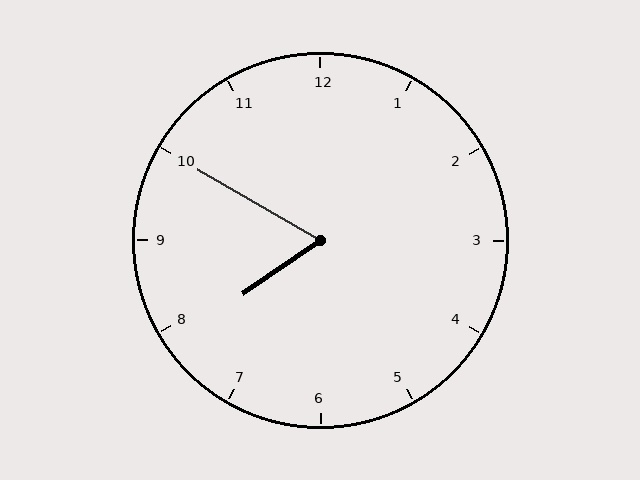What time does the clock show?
7:50.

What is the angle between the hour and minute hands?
Approximately 65 degrees.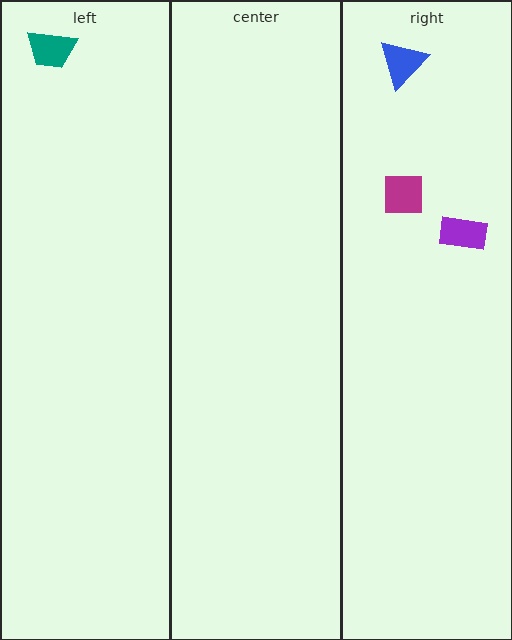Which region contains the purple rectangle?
The right region.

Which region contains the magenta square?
The right region.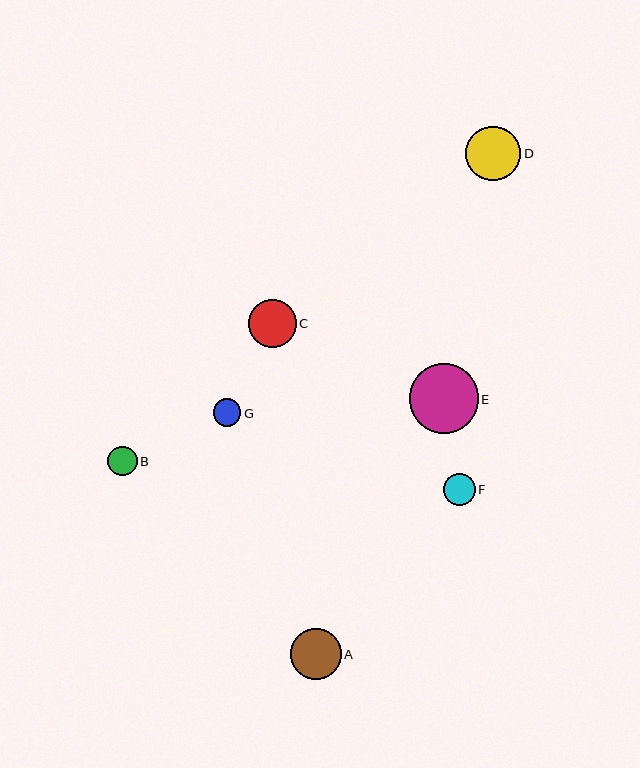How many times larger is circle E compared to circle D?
Circle E is approximately 1.3 times the size of circle D.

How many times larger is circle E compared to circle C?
Circle E is approximately 1.4 times the size of circle C.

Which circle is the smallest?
Circle G is the smallest with a size of approximately 27 pixels.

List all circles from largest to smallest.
From largest to smallest: E, D, A, C, F, B, G.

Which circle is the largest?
Circle E is the largest with a size of approximately 69 pixels.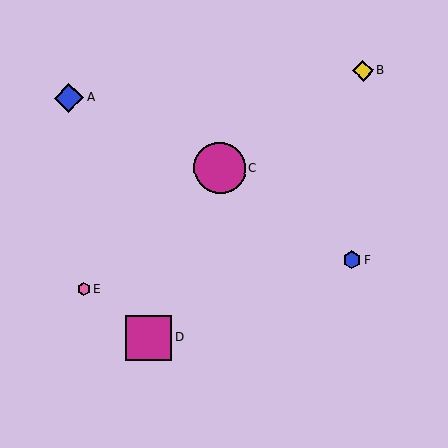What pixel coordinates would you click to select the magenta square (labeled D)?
Click at (149, 338) to select the magenta square D.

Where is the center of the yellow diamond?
The center of the yellow diamond is at (363, 70).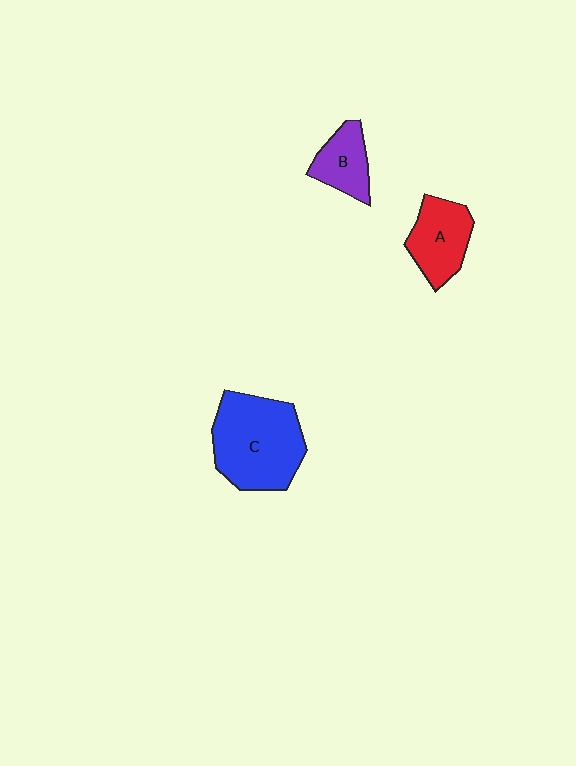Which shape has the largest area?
Shape C (blue).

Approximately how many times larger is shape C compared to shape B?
Approximately 2.3 times.